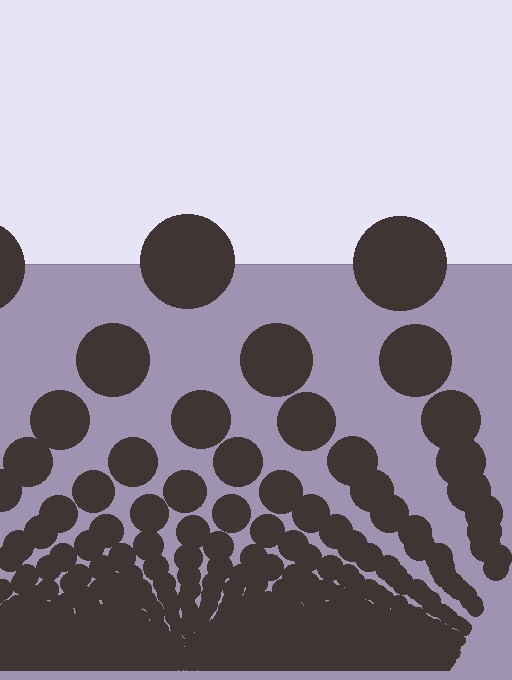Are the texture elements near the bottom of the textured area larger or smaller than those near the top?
Smaller. The gradient is inverted — elements near the bottom are smaller and denser.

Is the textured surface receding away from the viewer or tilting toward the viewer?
The surface appears to tilt toward the viewer. Texture elements get larger and sparser toward the top.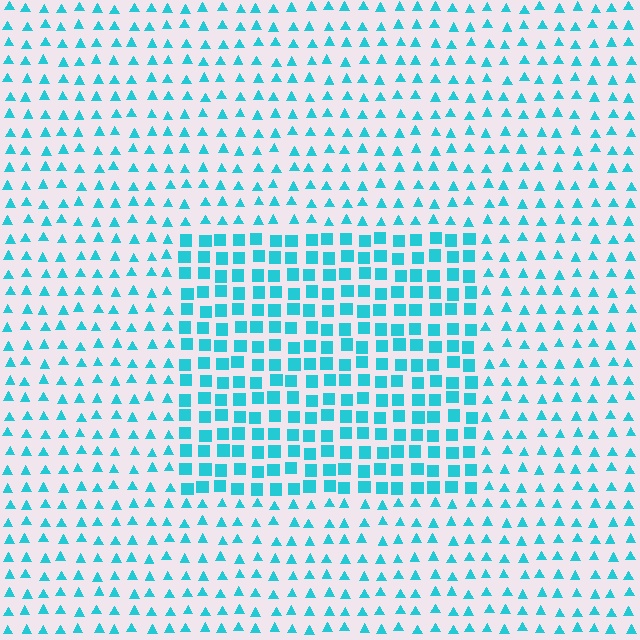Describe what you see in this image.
The image is filled with small cyan elements arranged in a uniform grid. A rectangle-shaped region contains squares, while the surrounding area contains triangles. The boundary is defined purely by the change in element shape.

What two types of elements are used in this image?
The image uses squares inside the rectangle region and triangles outside it.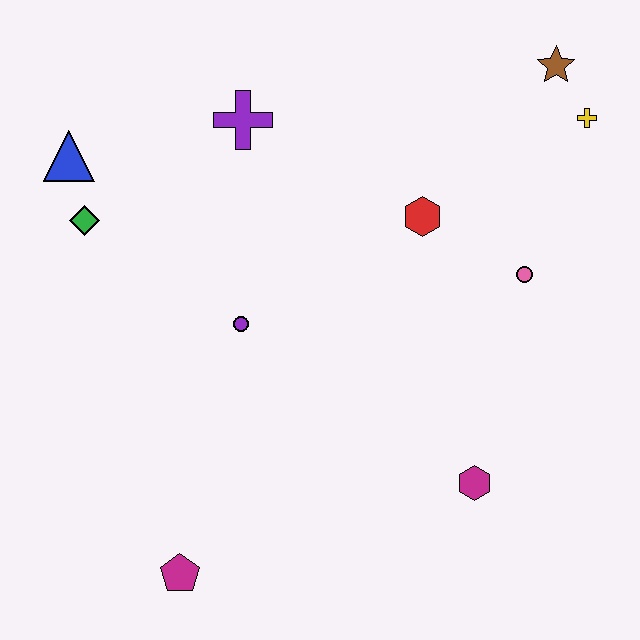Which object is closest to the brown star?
The yellow cross is closest to the brown star.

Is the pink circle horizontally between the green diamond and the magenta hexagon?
No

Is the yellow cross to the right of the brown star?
Yes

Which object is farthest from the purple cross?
The magenta pentagon is farthest from the purple cross.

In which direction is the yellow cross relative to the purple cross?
The yellow cross is to the right of the purple cross.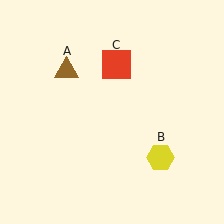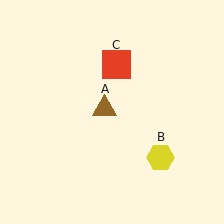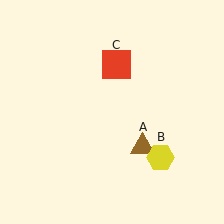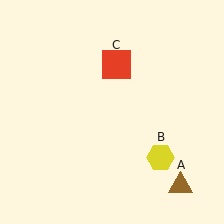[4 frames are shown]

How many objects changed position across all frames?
1 object changed position: brown triangle (object A).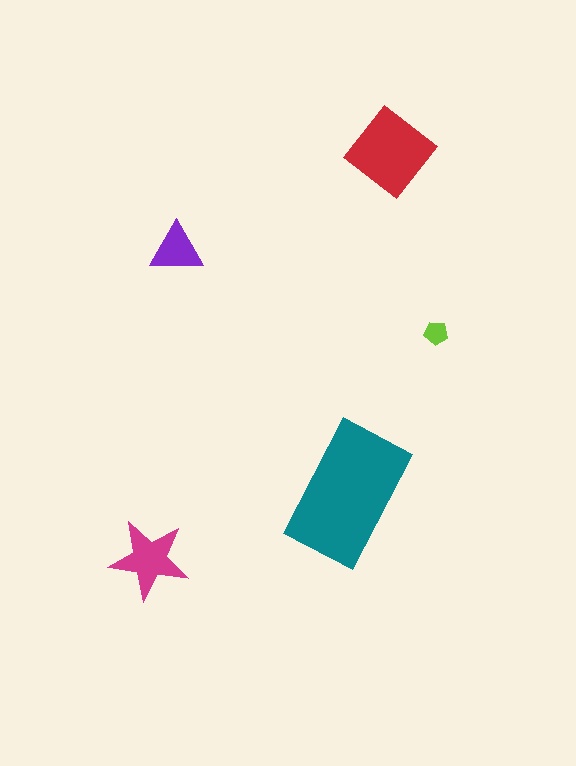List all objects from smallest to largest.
The lime pentagon, the purple triangle, the magenta star, the red diamond, the teal rectangle.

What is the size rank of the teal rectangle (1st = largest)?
1st.